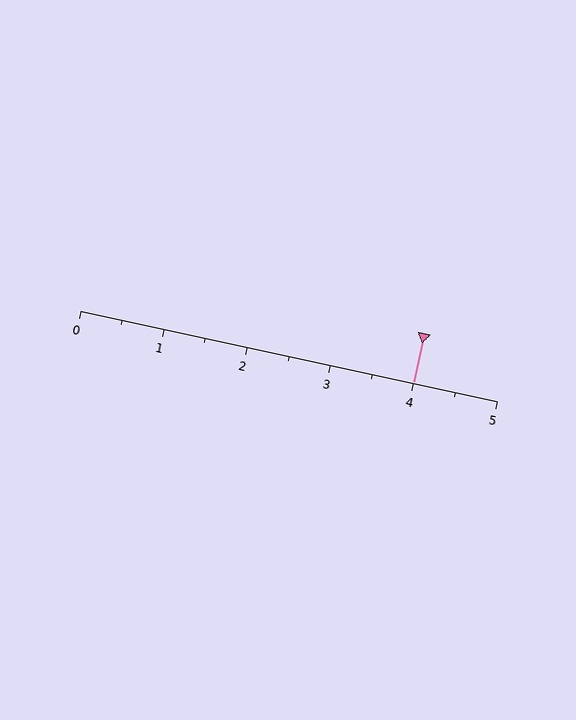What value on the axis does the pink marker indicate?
The marker indicates approximately 4.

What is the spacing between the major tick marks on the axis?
The major ticks are spaced 1 apart.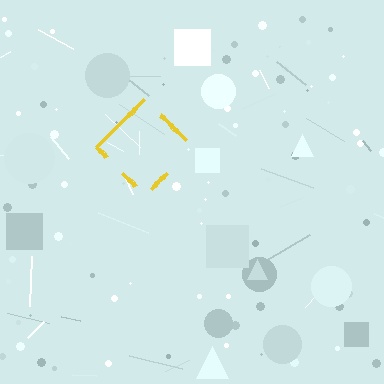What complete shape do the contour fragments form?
The contour fragments form a diamond.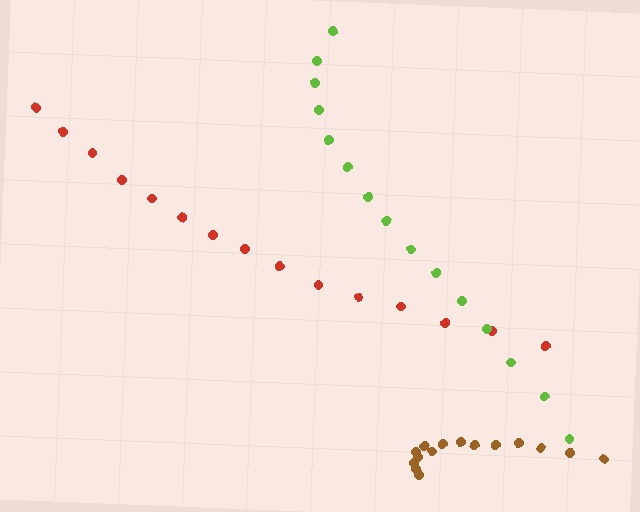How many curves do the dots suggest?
There are 3 distinct paths.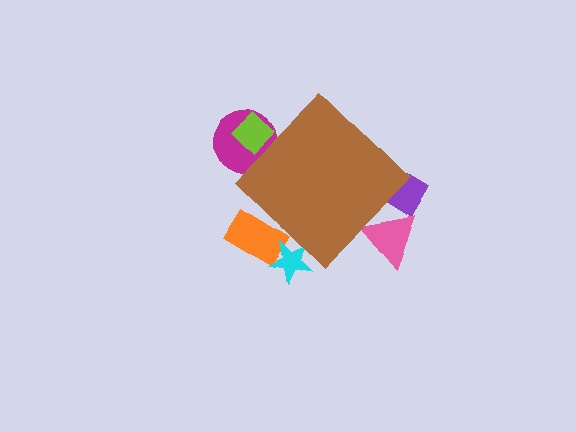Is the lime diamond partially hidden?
Yes, the lime diamond is partially hidden behind the brown diamond.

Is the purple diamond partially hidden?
Yes, the purple diamond is partially hidden behind the brown diamond.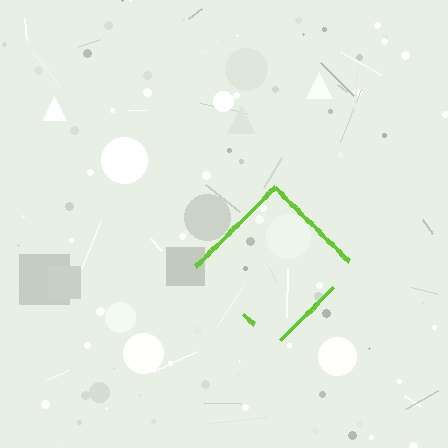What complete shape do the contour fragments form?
The contour fragments form a diamond.